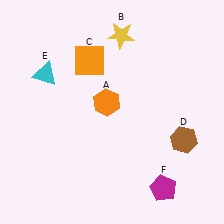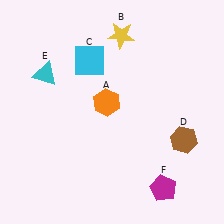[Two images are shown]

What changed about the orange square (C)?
In Image 1, C is orange. In Image 2, it changed to cyan.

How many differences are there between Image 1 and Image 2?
There is 1 difference between the two images.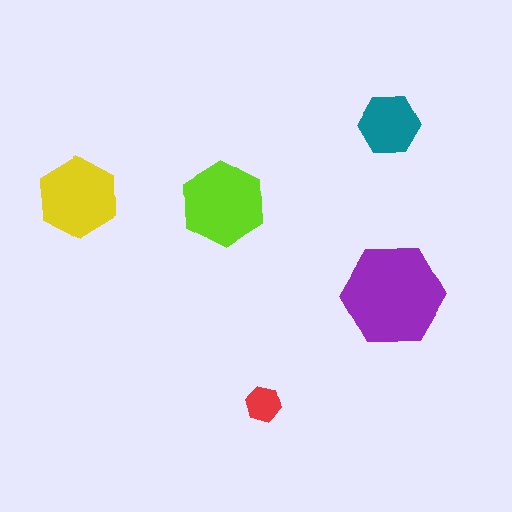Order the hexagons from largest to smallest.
the purple one, the lime one, the yellow one, the teal one, the red one.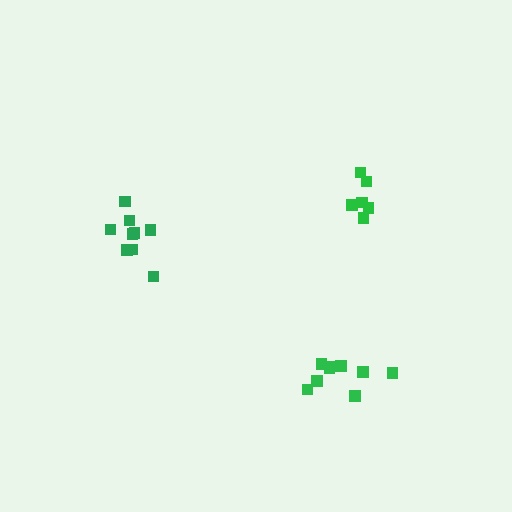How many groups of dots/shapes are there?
There are 3 groups.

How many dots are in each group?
Group 1: 9 dots, Group 2: 9 dots, Group 3: 6 dots (24 total).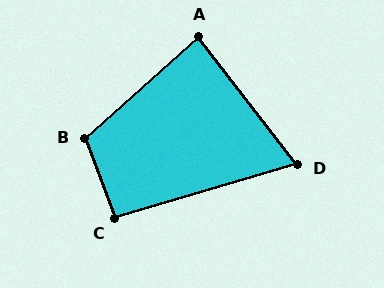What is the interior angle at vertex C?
Approximately 94 degrees (approximately right).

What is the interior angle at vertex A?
Approximately 86 degrees (approximately right).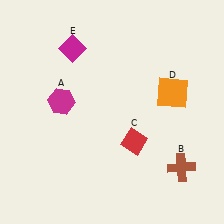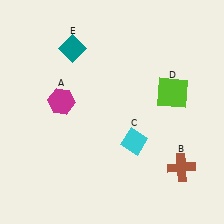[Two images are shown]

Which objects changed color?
C changed from red to cyan. D changed from orange to lime. E changed from magenta to teal.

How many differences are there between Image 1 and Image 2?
There are 3 differences between the two images.